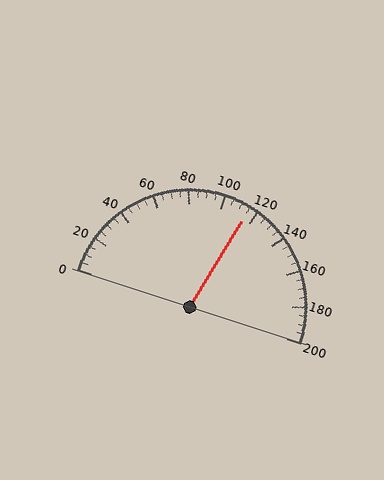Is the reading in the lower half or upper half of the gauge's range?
The reading is in the upper half of the range (0 to 200).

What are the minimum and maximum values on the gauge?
The gauge ranges from 0 to 200.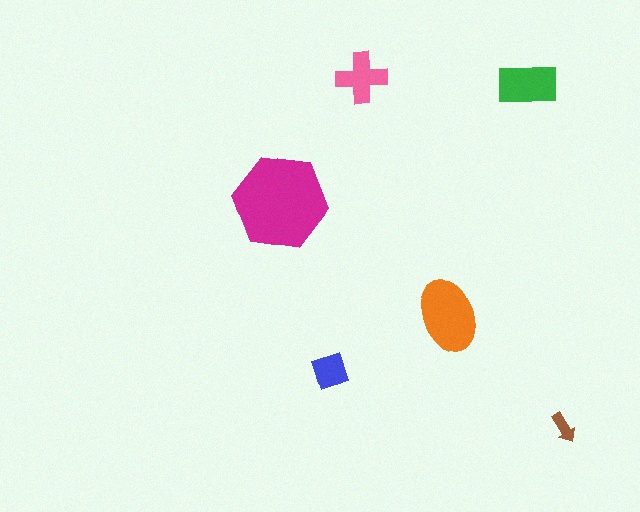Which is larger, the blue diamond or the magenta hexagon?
The magenta hexagon.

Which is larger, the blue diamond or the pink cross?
The pink cross.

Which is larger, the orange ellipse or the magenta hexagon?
The magenta hexagon.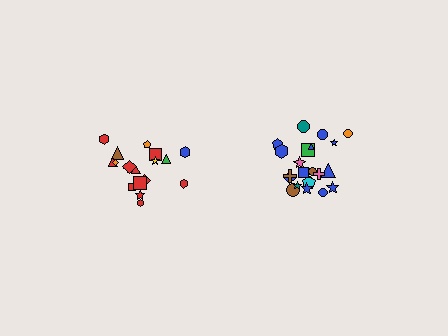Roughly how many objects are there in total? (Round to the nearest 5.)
Roughly 40 objects in total.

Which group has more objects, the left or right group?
The right group.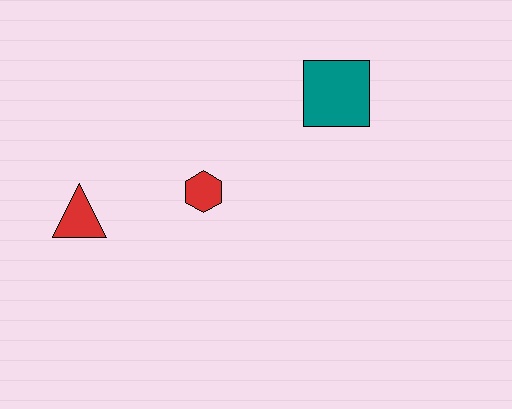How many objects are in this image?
There are 3 objects.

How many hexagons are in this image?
There is 1 hexagon.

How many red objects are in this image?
There are 2 red objects.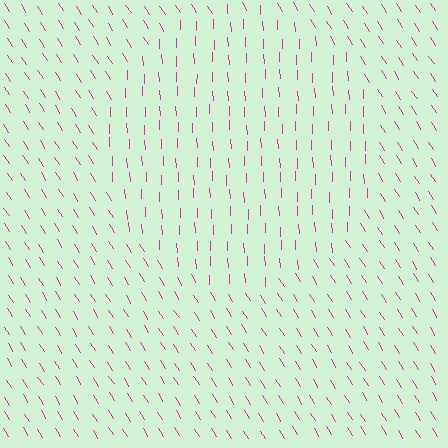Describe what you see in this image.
The image is filled with small magenta line segments. A circle region in the image has lines oriented differently from the surrounding lines, creating a visible texture boundary.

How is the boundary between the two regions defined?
The boundary is defined purely by a change in line orientation (approximately 30 degrees difference). All lines are the same color and thickness.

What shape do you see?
I see a circle.